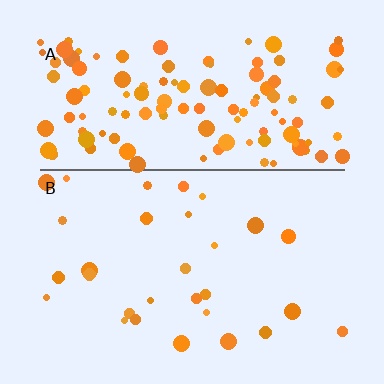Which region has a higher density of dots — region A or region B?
A (the top).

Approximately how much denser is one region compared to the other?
Approximately 4.2× — region A over region B.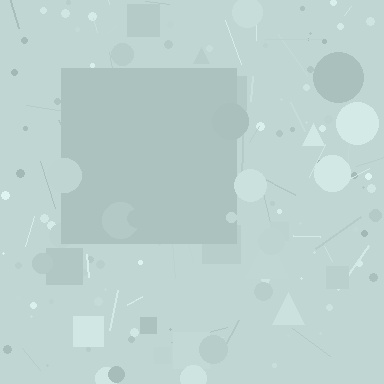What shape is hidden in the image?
A square is hidden in the image.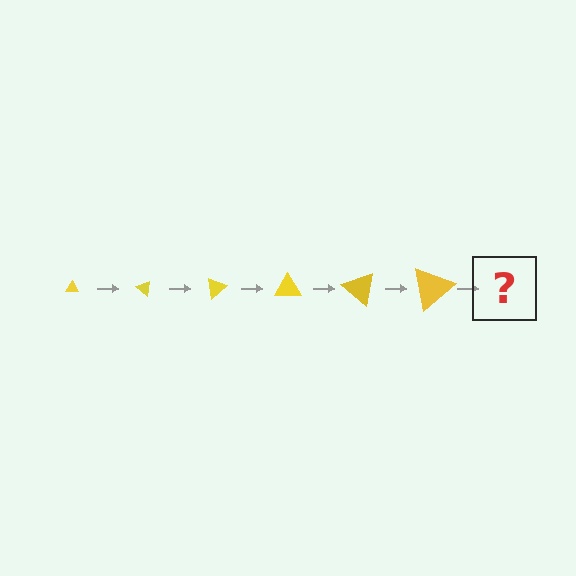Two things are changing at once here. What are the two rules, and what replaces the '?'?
The two rules are that the triangle grows larger each step and it rotates 40 degrees each step. The '?' should be a triangle, larger than the previous one and rotated 240 degrees from the start.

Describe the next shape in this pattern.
It should be a triangle, larger than the previous one and rotated 240 degrees from the start.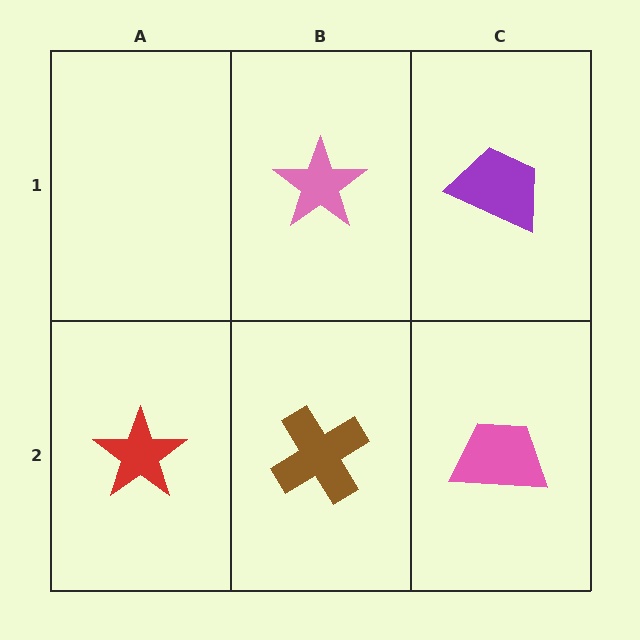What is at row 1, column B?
A pink star.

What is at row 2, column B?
A brown cross.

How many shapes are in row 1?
2 shapes.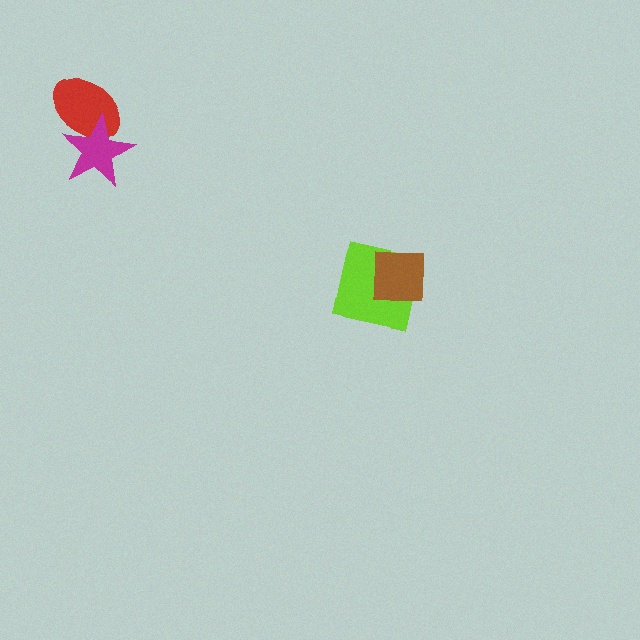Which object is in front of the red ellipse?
The magenta star is in front of the red ellipse.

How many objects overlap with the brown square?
1 object overlaps with the brown square.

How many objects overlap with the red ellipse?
1 object overlaps with the red ellipse.